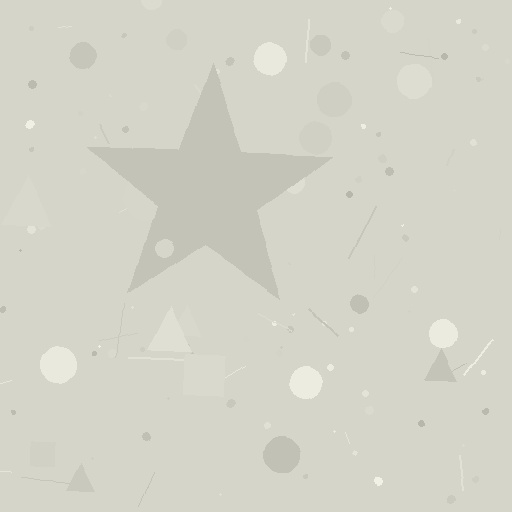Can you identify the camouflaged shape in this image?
The camouflaged shape is a star.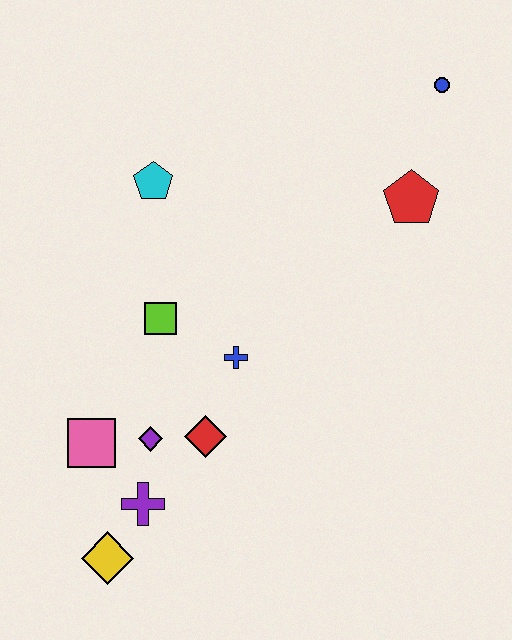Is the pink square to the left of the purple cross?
Yes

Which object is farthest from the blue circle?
The yellow diamond is farthest from the blue circle.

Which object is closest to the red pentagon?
The blue circle is closest to the red pentagon.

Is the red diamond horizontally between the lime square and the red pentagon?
Yes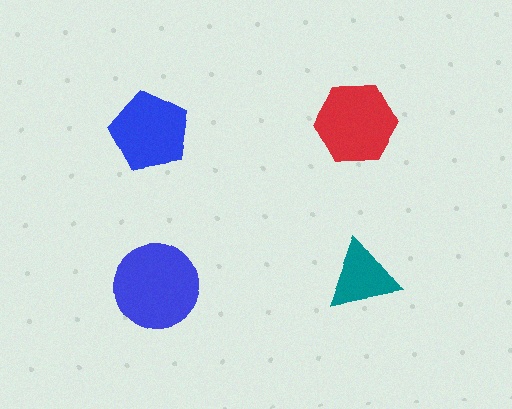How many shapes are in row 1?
2 shapes.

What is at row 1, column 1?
A blue pentagon.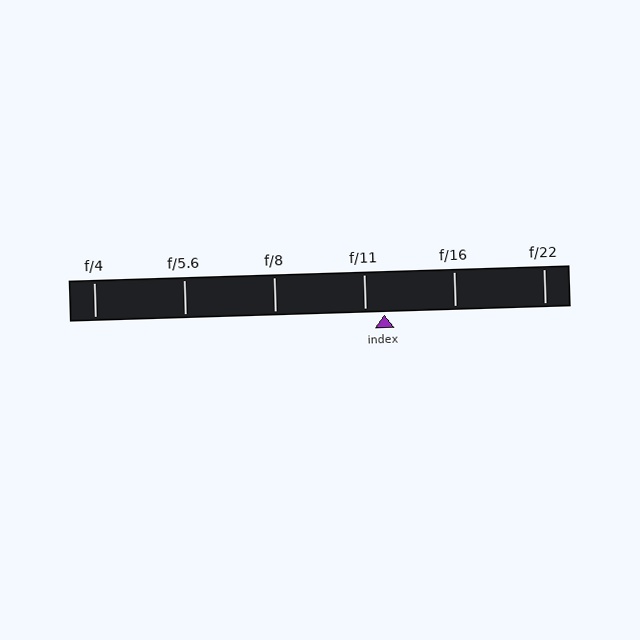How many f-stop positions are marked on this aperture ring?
There are 6 f-stop positions marked.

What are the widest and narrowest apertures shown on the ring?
The widest aperture shown is f/4 and the narrowest is f/22.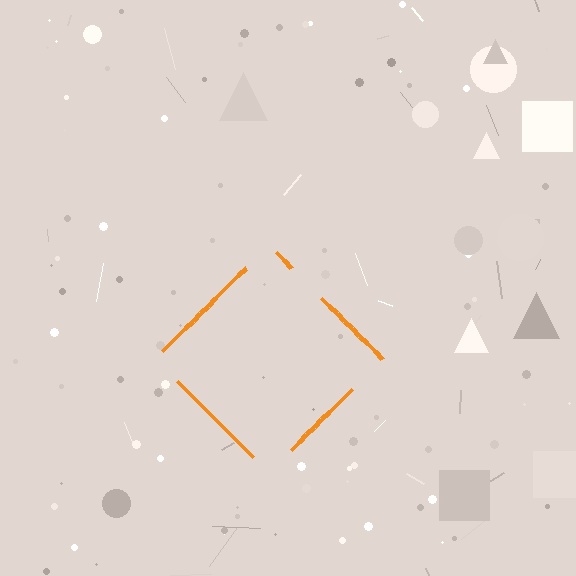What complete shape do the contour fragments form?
The contour fragments form a diamond.